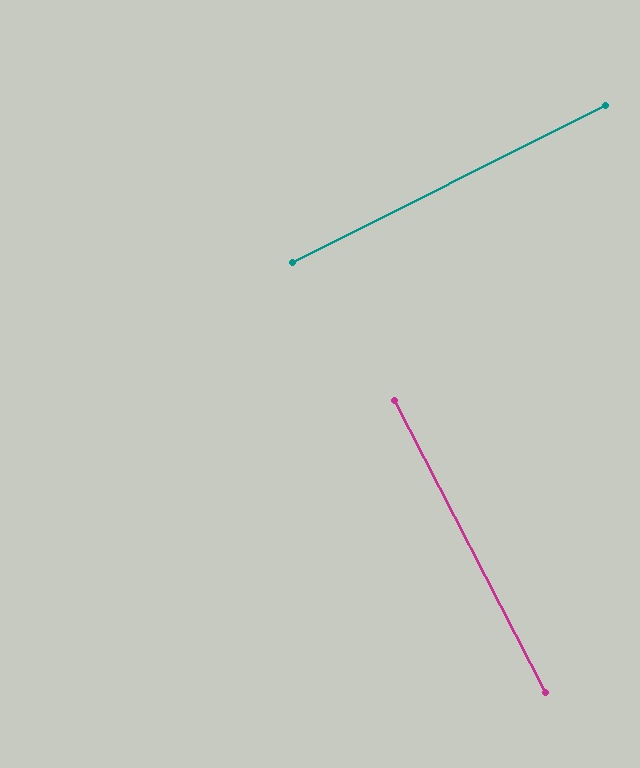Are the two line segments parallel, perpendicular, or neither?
Perpendicular — they meet at approximately 89°.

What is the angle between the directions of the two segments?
Approximately 89 degrees.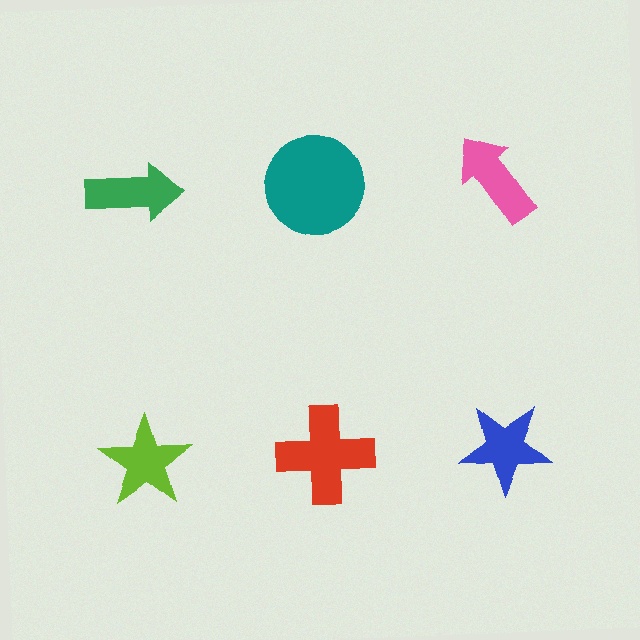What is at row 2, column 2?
A red cross.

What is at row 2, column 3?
A blue star.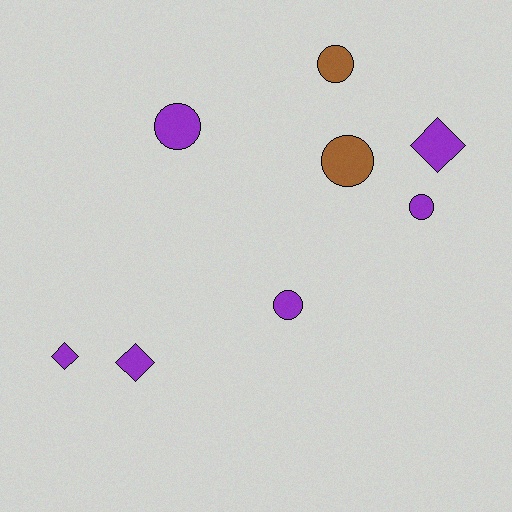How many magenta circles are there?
There are no magenta circles.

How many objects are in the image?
There are 8 objects.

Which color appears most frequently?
Purple, with 6 objects.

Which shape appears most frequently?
Circle, with 5 objects.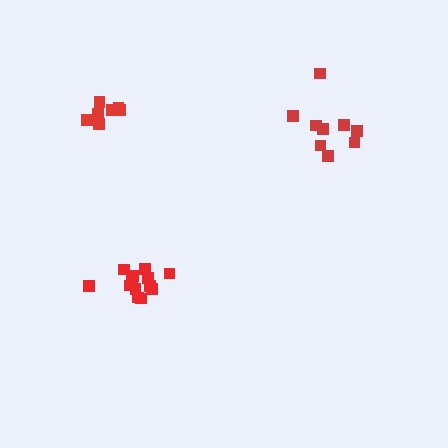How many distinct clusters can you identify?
There are 3 distinct clusters.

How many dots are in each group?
Group 1: 13 dots, Group 2: 9 dots, Group 3: 7 dots (29 total).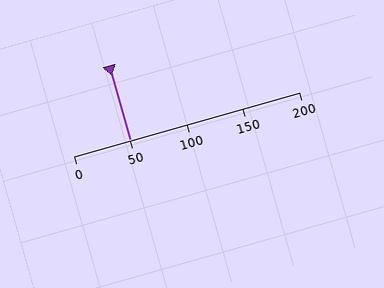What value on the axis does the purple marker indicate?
The marker indicates approximately 50.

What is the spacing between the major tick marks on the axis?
The major ticks are spaced 50 apart.